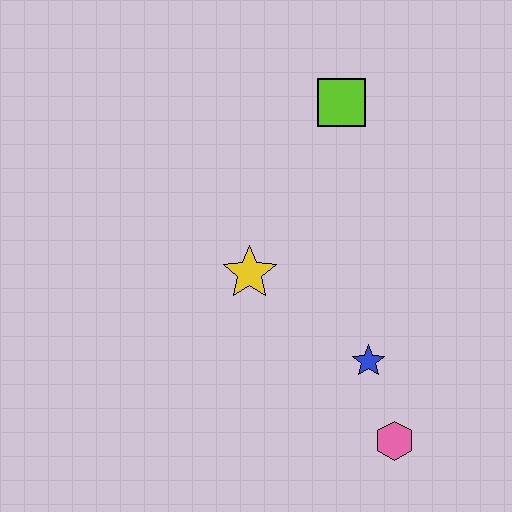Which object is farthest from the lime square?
The pink hexagon is farthest from the lime square.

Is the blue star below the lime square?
Yes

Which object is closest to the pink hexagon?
The blue star is closest to the pink hexagon.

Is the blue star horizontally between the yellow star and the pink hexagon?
Yes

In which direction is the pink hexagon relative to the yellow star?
The pink hexagon is below the yellow star.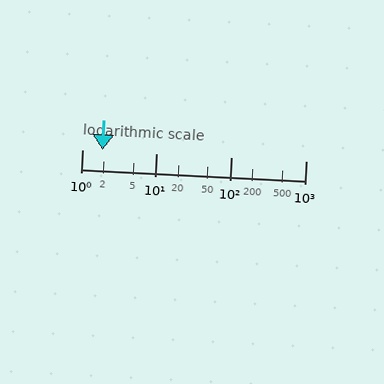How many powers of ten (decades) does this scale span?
The scale spans 3 decades, from 1 to 1000.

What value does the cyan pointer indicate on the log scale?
The pointer indicates approximately 1.9.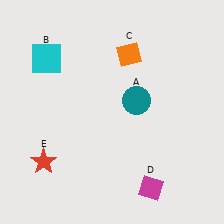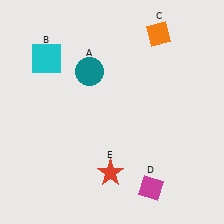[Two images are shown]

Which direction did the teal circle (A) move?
The teal circle (A) moved left.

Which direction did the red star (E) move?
The red star (E) moved right.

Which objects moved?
The objects that moved are: the teal circle (A), the orange diamond (C), the red star (E).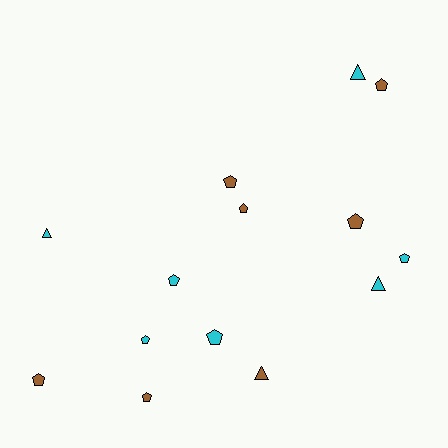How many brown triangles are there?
There is 1 brown triangle.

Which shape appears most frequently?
Pentagon, with 10 objects.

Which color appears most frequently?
Brown, with 7 objects.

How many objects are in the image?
There are 14 objects.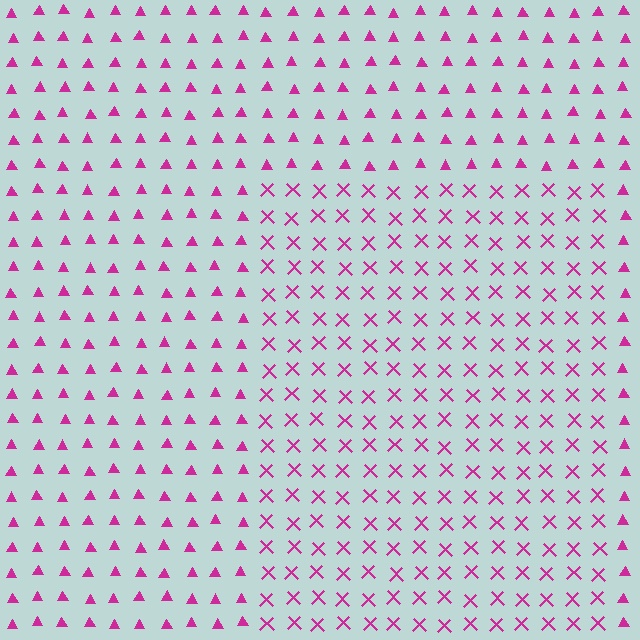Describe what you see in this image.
The image is filled with small magenta elements arranged in a uniform grid. A rectangle-shaped region contains X marks, while the surrounding area contains triangles. The boundary is defined purely by the change in element shape.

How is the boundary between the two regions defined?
The boundary is defined by a change in element shape: X marks inside vs. triangles outside. All elements share the same color and spacing.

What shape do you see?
I see a rectangle.